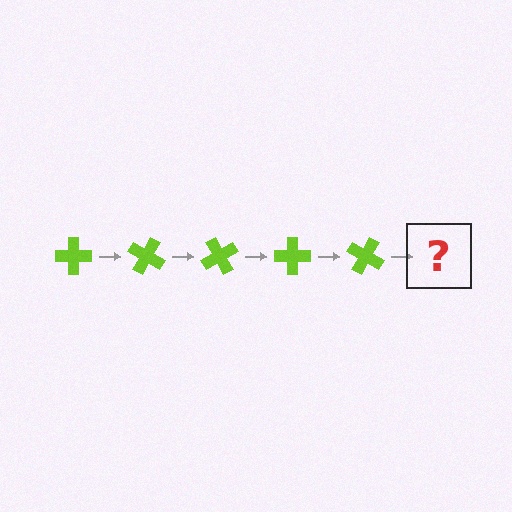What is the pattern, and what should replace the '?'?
The pattern is that the cross rotates 30 degrees each step. The '?' should be a lime cross rotated 150 degrees.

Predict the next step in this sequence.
The next step is a lime cross rotated 150 degrees.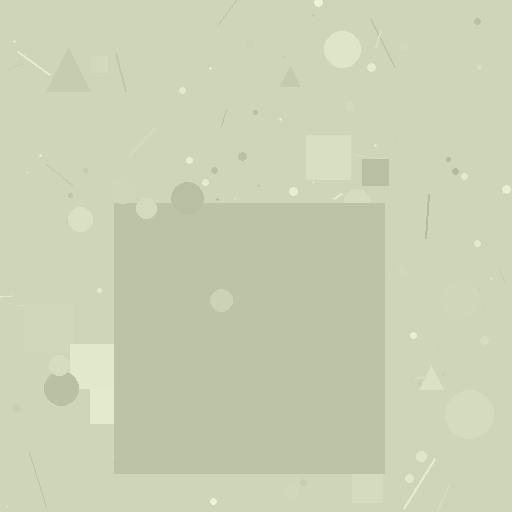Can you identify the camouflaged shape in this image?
The camouflaged shape is a square.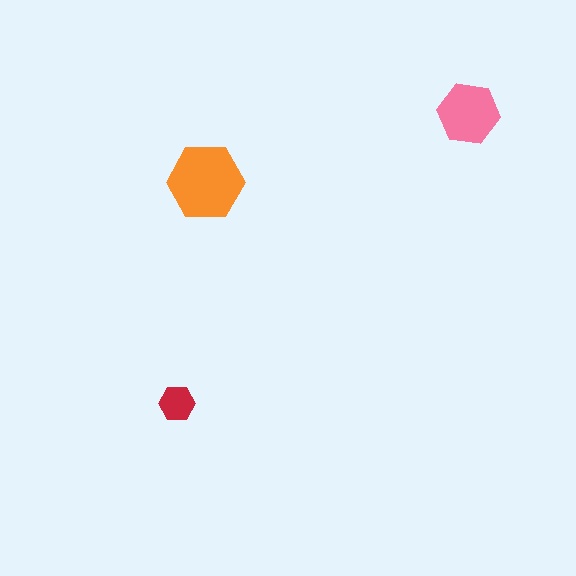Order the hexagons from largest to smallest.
the orange one, the pink one, the red one.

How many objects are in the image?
There are 3 objects in the image.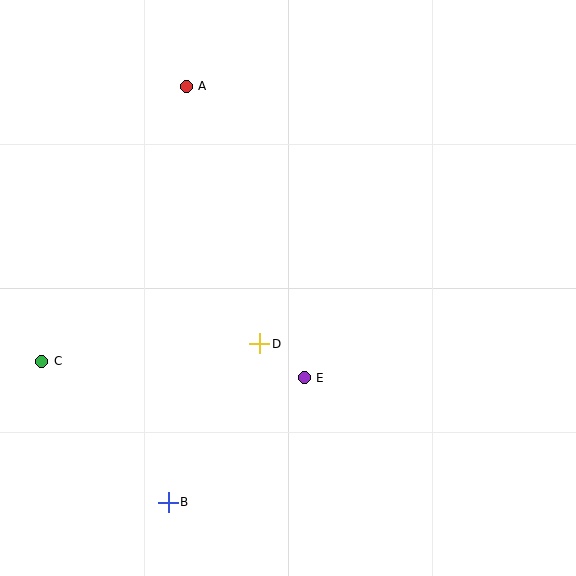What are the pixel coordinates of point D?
Point D is at (260, 344).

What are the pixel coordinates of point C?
Point C is at (42, 361).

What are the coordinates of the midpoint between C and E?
The midpoint between C and E is at (173, 369).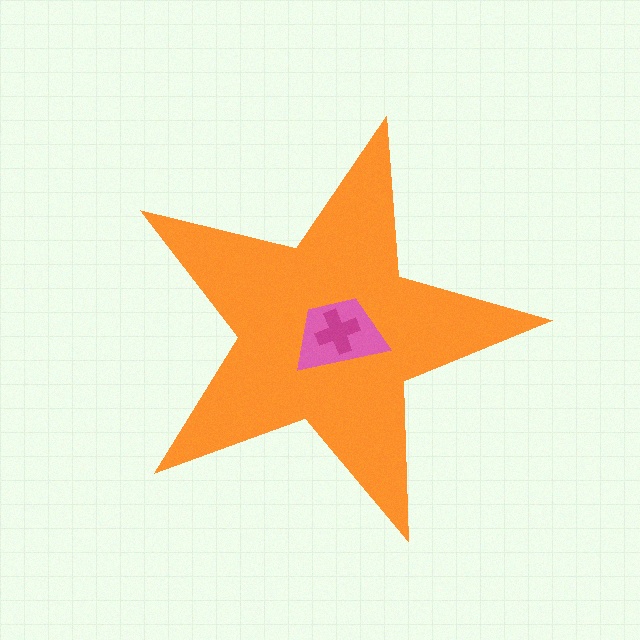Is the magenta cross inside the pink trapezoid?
Yes.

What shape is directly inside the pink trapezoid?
The magenta cross.